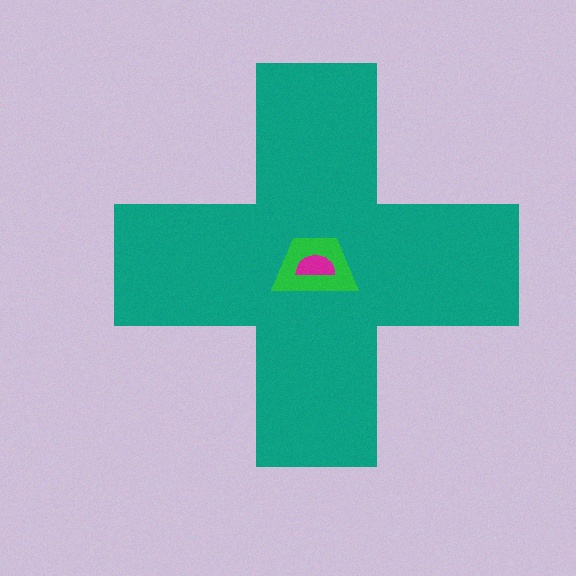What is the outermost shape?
The teal cross.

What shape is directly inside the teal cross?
The green trapezoid.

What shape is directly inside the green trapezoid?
The magenta semicircle.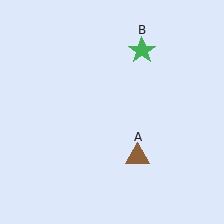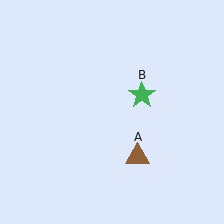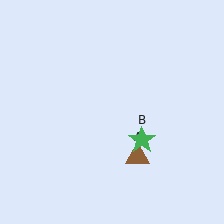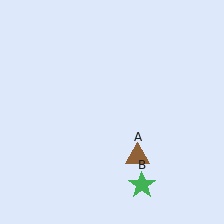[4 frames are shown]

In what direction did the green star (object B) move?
The green star (object B) moved down.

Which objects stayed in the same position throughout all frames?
Brown triangle (object A) remained stationary.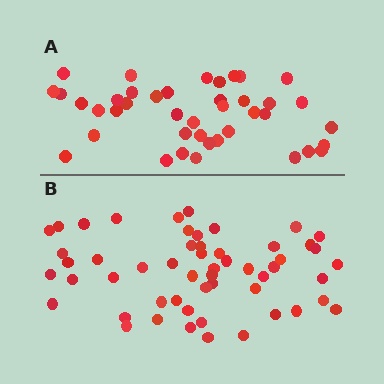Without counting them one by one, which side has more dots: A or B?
Region B (the bottom region) has more dots.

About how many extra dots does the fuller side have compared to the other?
Region B has approximately 15 more dots than region A.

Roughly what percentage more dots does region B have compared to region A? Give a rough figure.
About 30% more.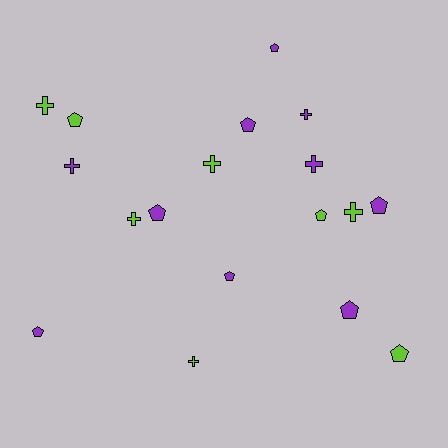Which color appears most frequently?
Purple, with 10 objects.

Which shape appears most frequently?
Pentagon, with 10 objects.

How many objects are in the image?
There are 18 objects.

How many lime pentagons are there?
There are 3 lime pentagons.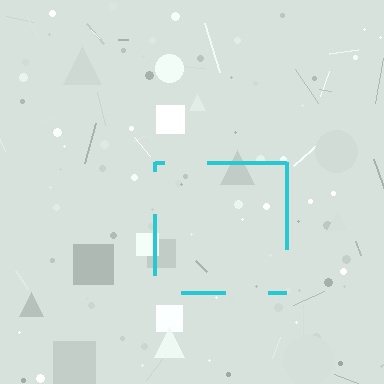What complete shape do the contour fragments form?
The contour fragments form a square.